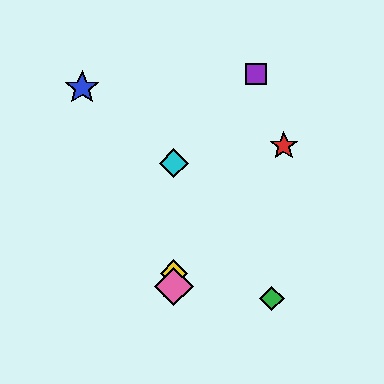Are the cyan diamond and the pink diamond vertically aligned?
Yes, both are at x≈174.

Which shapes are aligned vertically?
The yellow diamond, the orange square, the cyan diamond, the pink diamond are aligned vertically.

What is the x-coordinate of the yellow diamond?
The yellow diamond is at x≈174.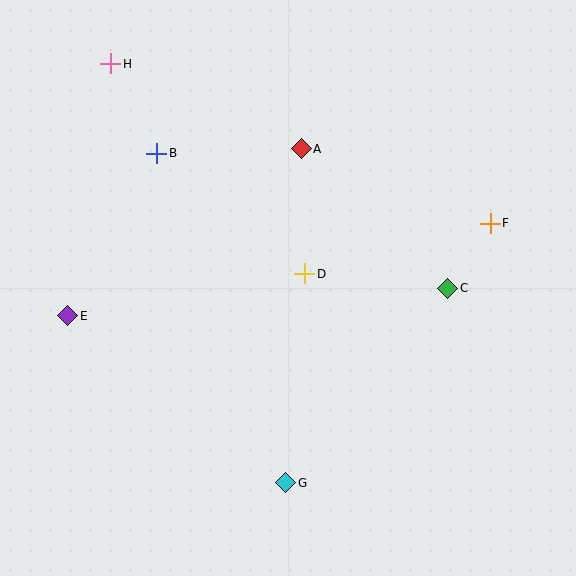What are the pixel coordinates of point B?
Point B is at (157, 153).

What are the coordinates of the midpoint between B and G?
The midpoint between B and G is at (221, 318).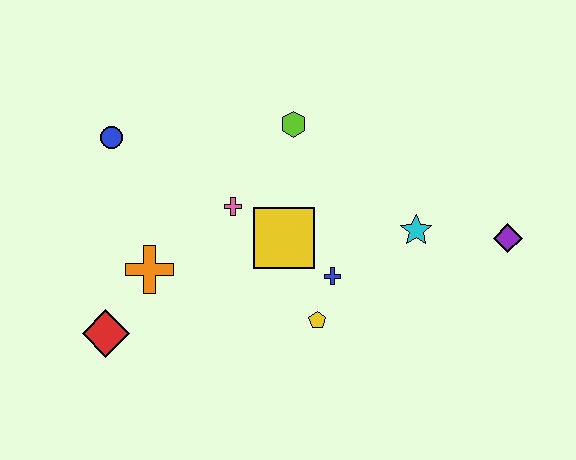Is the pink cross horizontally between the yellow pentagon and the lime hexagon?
No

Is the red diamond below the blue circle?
Yes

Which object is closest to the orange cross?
The red diamond is closest to the orange cross.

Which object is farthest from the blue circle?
The purple diamond is farthest from the blue circle.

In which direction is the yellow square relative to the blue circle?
The yellow square is to the right of the blue circle.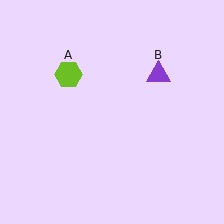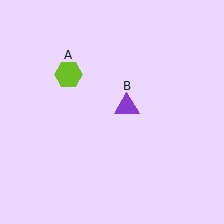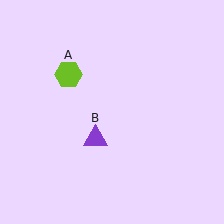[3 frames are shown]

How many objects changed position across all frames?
1 object changed position: purple triangle (object B).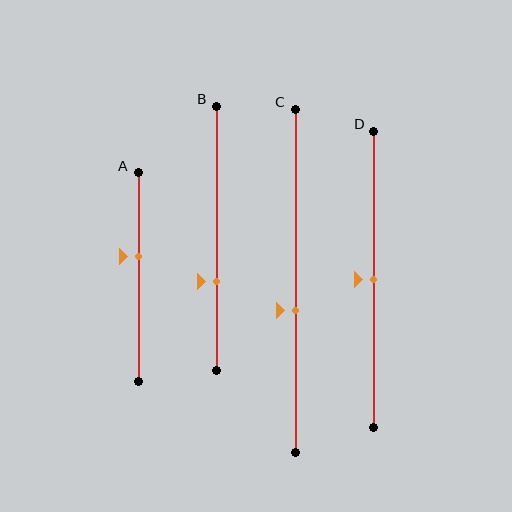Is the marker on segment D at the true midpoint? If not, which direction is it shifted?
Yes, the marker on segment D is at the true midpoint.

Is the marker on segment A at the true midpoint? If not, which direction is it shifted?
No, the marker on segment A is shifted upward by about 10% of the segment length.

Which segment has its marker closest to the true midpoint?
Segment D has its marker closest to the true midpoint.